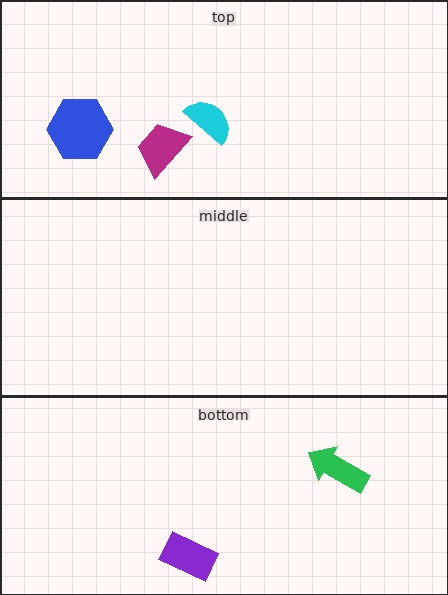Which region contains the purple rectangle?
The bottom region.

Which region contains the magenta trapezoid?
The top region.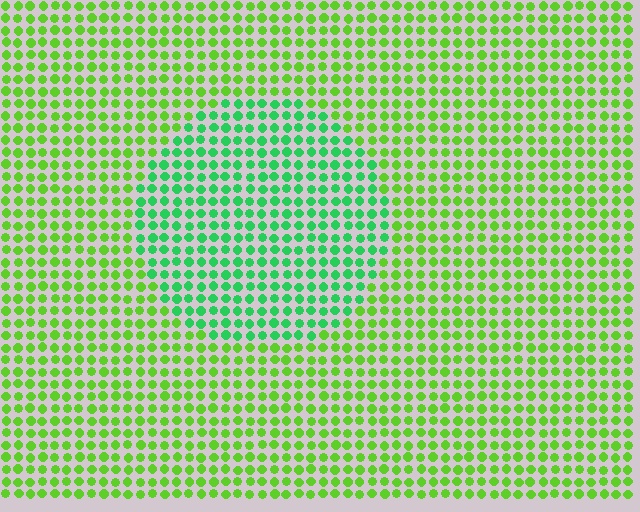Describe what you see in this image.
The image is filled with small lime elements in a uniform arrangement. A circle-shaped region is visible where the elements are tinted to a slightly different hue, forming a subtle color boundary.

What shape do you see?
I see a circle.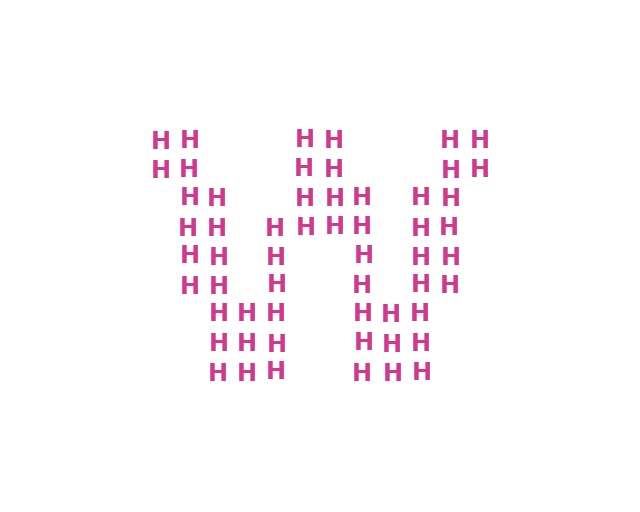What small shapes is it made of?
It is made of small letter H's.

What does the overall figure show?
The overall figure shows the letter W.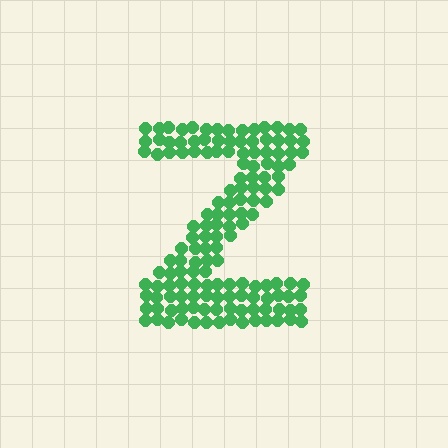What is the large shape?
The large shape is the letter Z.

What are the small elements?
The small elements are circles.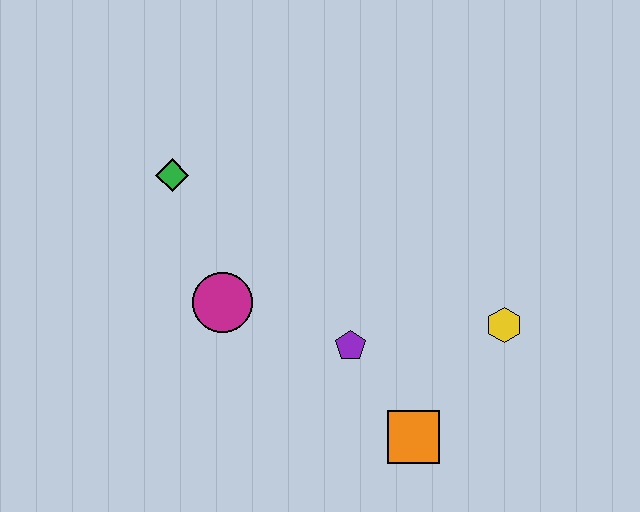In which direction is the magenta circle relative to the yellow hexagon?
The magenta circle is to the left of the yellow hexagon.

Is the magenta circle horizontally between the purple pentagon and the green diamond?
Yes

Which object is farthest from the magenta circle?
The yellow hexagon is farthest from the magenta circle.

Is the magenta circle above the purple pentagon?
Yes